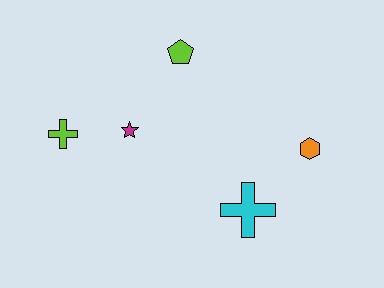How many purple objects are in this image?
There are no purple objects.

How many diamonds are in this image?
There are no diamonds.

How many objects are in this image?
There are 5 objects.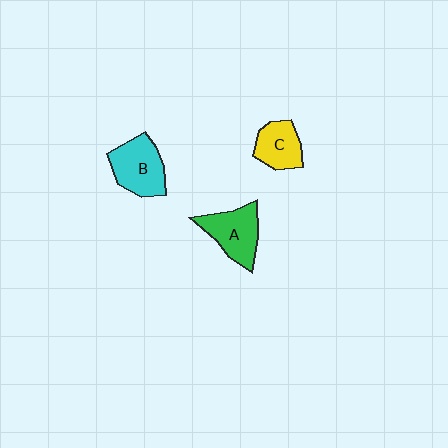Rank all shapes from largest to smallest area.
From largest to smallest: B (cyan), A (green), C (yellow).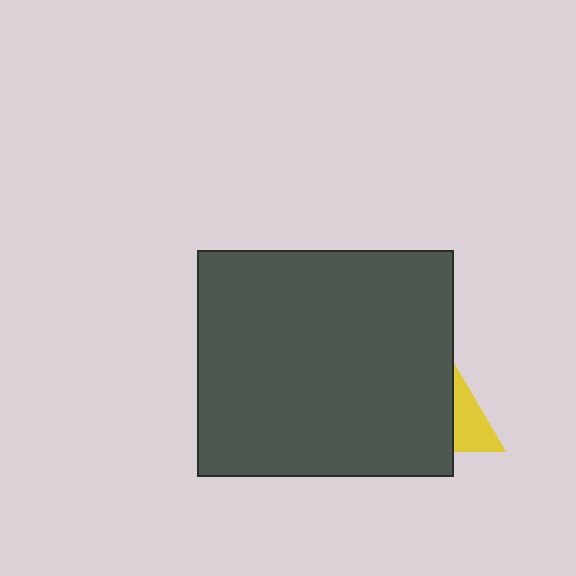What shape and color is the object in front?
The object in front is a dark gray rectangle.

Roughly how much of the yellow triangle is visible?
A small part of it is visible (roughly 32%).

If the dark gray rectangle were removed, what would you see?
You would see the complete yellow triangle.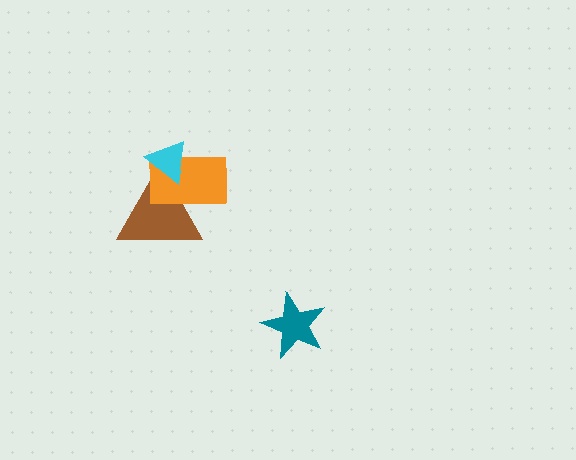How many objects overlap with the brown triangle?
2 objects overlap with the brown triangle.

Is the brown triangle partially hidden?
Yes, it is partially covered by another shape.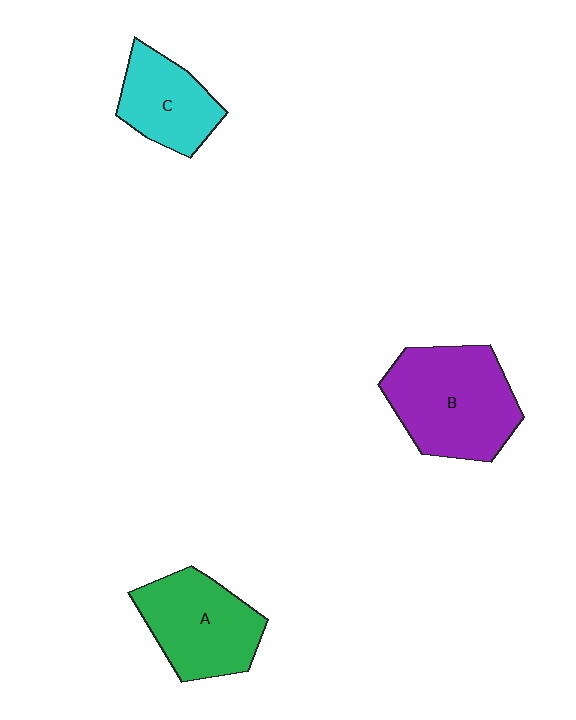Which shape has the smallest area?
Shape C (cyan).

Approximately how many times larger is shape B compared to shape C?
Approximately 1.7 times.